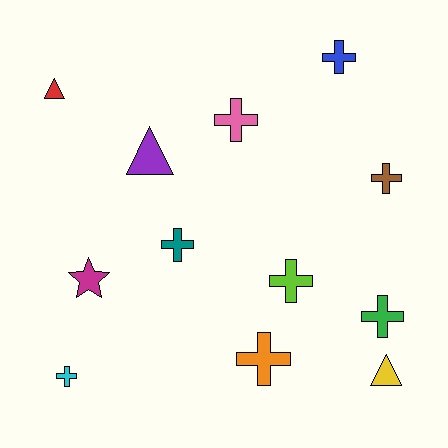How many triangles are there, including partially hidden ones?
There are 3 triangles.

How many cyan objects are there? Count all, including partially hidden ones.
There is 1 cyan object.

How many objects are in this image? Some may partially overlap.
There are 12 objects.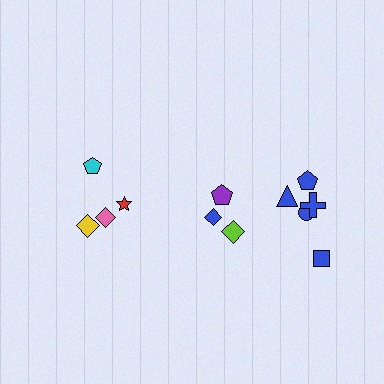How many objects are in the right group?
There are 8 objects.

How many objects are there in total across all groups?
There are 12 objects.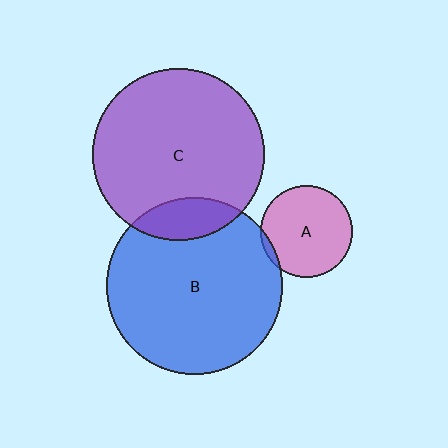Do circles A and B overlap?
Yes.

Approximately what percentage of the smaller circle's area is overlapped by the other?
Approximately 5%.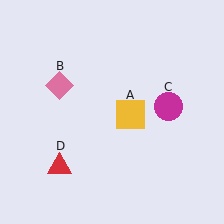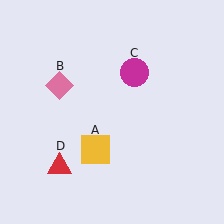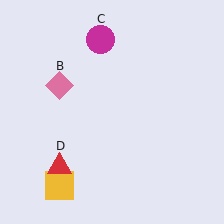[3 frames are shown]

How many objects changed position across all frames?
2 objects changed position: yellow square (object A), magenta circle (object C).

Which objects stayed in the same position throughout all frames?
Pink diamond (object B) and red triangle (object D) remained stationary.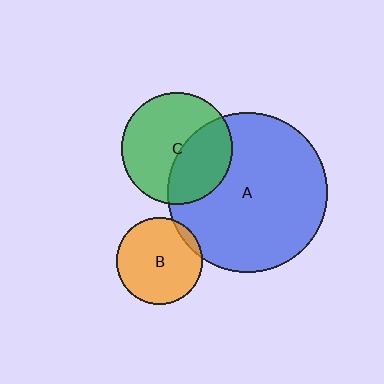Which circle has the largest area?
Circle A (blue).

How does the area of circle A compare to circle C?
Approximately 2.0 times.